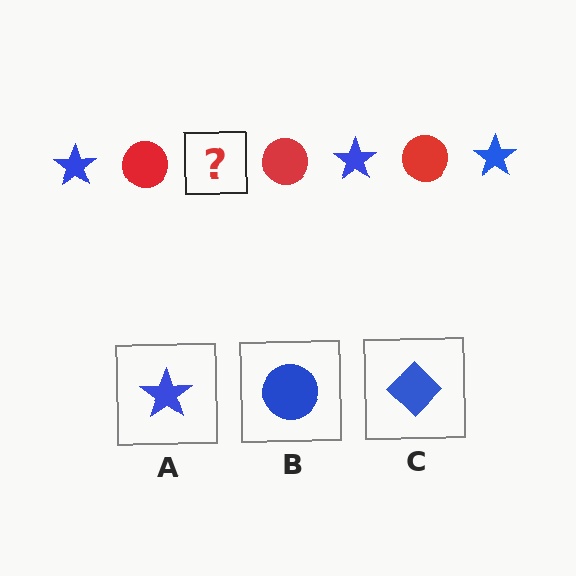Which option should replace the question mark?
Option A.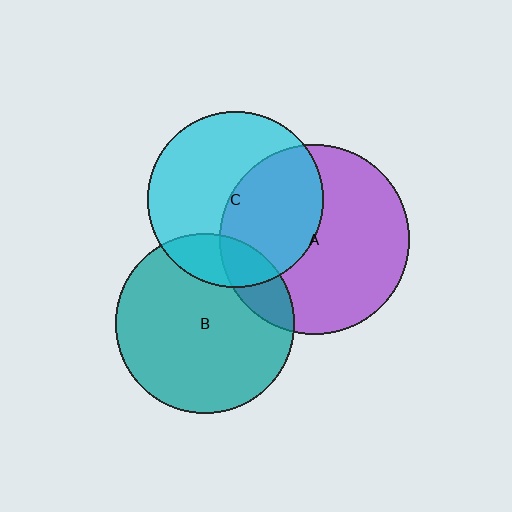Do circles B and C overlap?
Yes.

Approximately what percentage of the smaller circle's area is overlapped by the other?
Approximately 15%.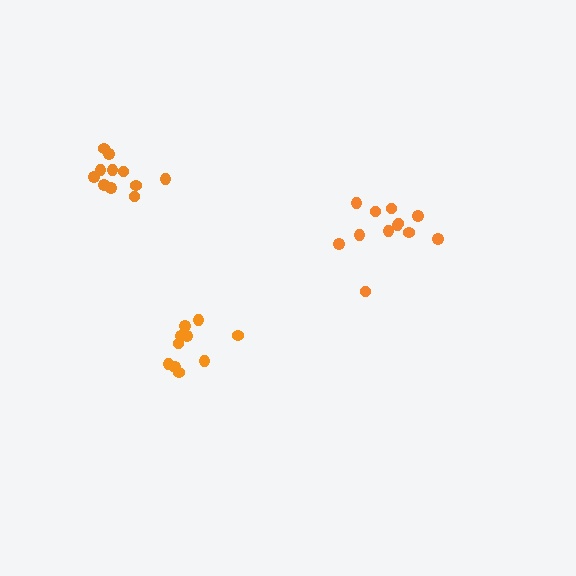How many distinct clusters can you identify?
There are 3 distinct clusters.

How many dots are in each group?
Group 1: 12 dots, Group 2: 11 dots, Group 3: 10 dots (33 total).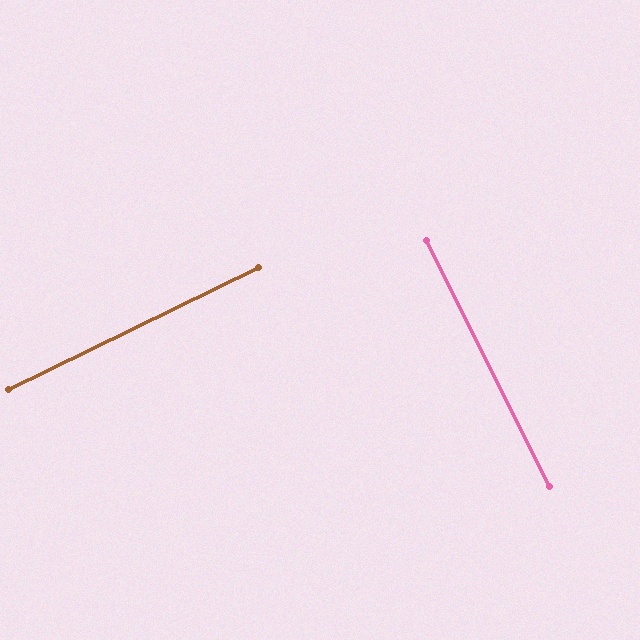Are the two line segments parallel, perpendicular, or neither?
Perpendicular — they meet at approximately 89°.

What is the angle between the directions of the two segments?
Approximately 89 degrees.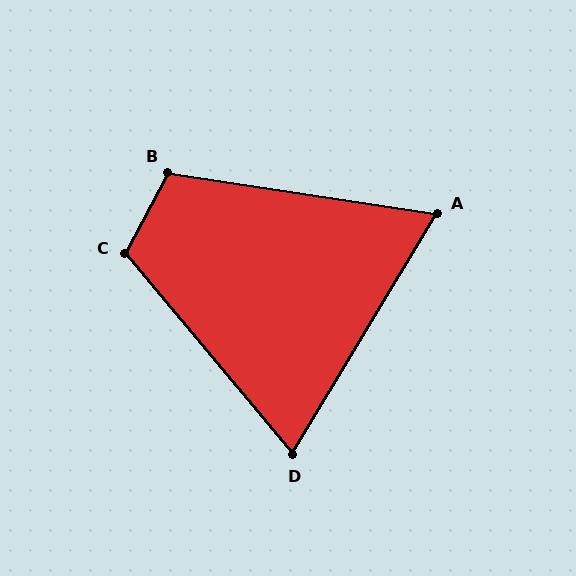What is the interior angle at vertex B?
Approximately 109 degrees (obtuse).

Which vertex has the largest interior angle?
C, at approximately 112 degrees.